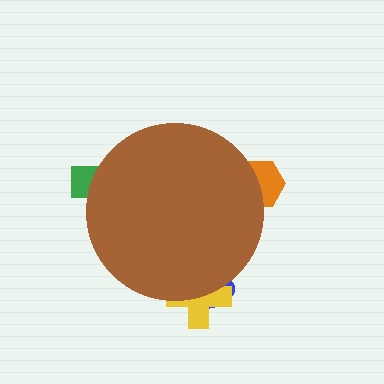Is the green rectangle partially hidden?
Yes, the green rectangle is partially hidden behind the brown circle.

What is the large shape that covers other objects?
A brown circle.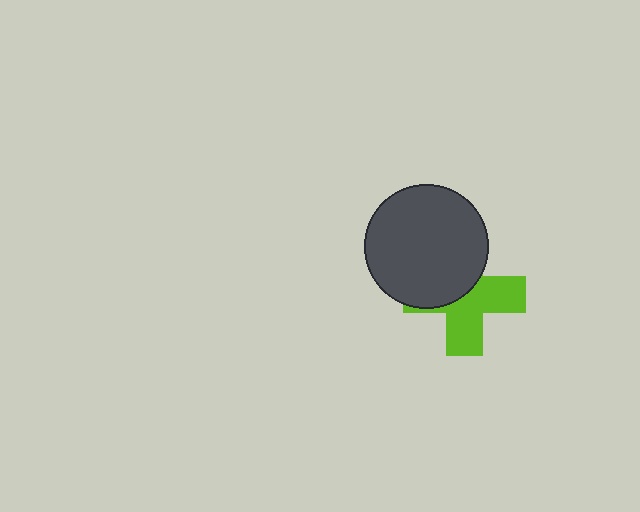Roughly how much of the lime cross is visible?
About half of it is visible (roughly 53%).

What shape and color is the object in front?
The object in front is a dark gray circle.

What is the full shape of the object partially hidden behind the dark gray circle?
The partially hidden object is a lime cross.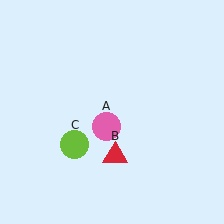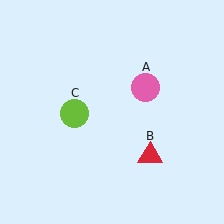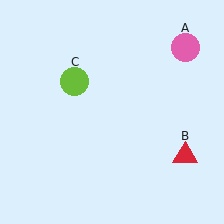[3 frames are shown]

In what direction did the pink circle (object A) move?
The pink circle (object A) moved up and to the right.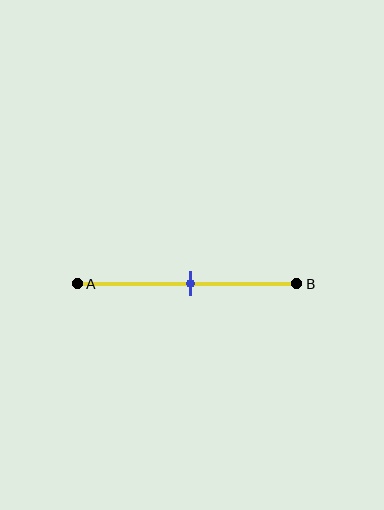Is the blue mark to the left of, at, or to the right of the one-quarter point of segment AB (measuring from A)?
The blue mark is to the right of the one-quarter point of segment AB.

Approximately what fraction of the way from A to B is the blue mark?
The blue mark is approximately 50% of the way from A to B.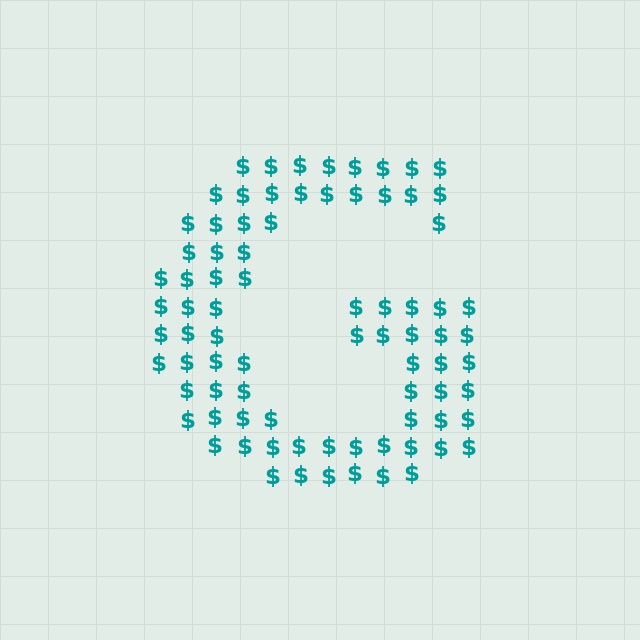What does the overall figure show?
The overall figure shows the letter G.